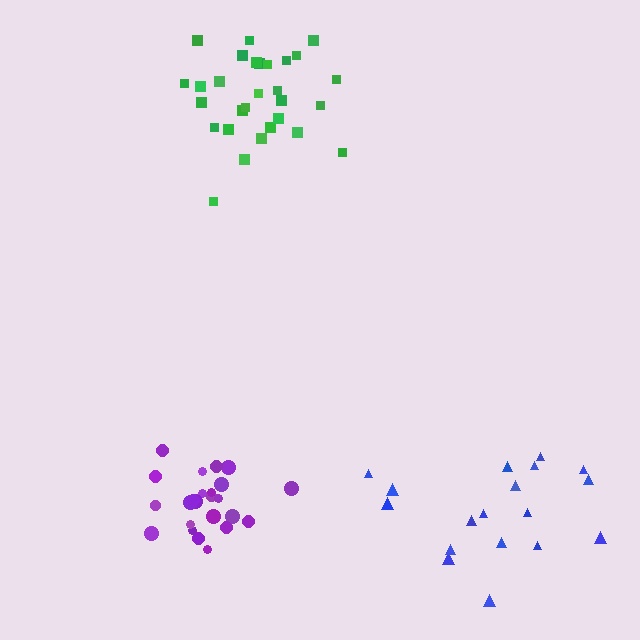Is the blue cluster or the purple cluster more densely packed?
Purple.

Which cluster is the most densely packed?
Purple.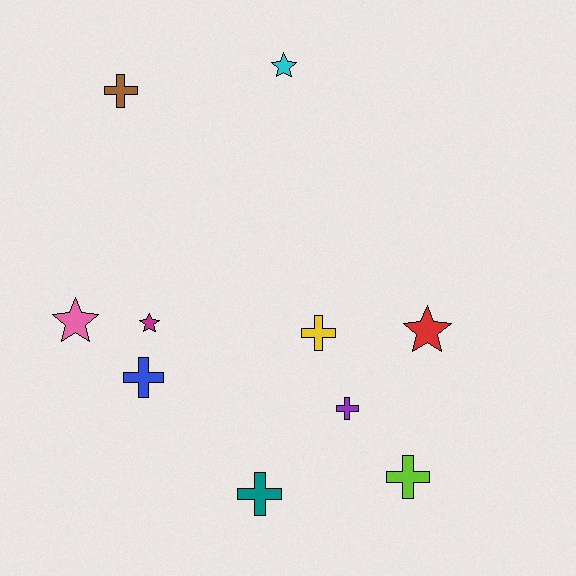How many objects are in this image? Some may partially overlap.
There are 10 objects.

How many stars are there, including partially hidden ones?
There are 4 stars.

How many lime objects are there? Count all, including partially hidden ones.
There is 1 lime object.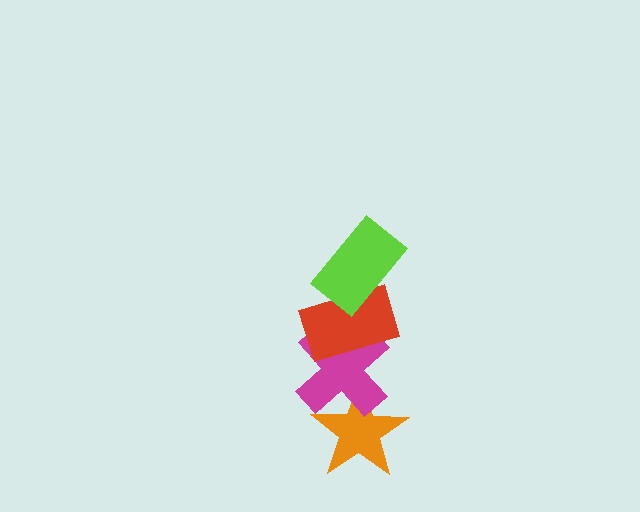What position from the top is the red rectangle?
The red rectangle is 2nd from the top.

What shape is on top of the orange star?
The magenta cross is on top of the orange star.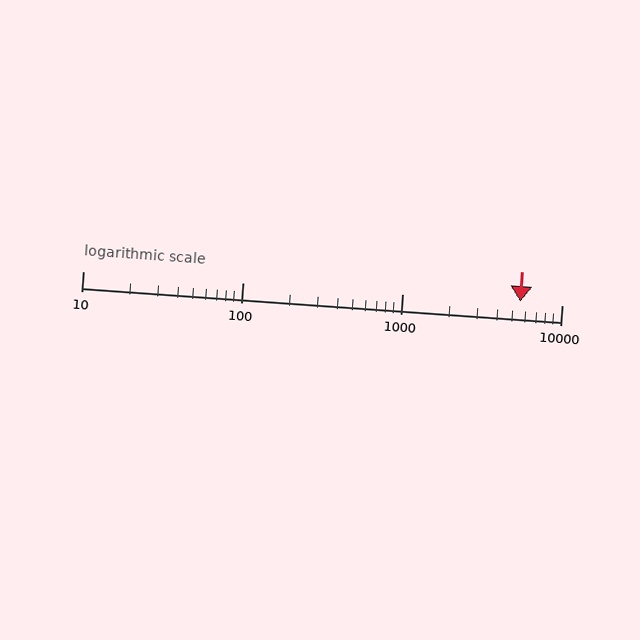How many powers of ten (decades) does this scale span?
The scale spans 3 decades, from 10 to 10000.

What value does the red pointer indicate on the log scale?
The pointer indicates approximately 5500.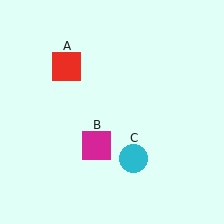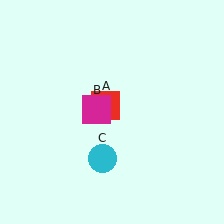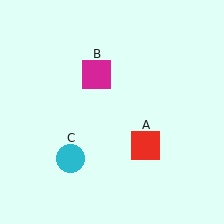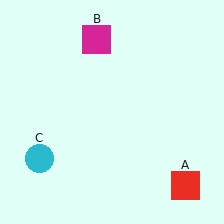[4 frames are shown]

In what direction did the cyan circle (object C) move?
The cyan circle (object C) moved left.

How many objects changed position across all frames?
3 objects changed position: red square (object A), magenta square (object B), cyan circle (object C).